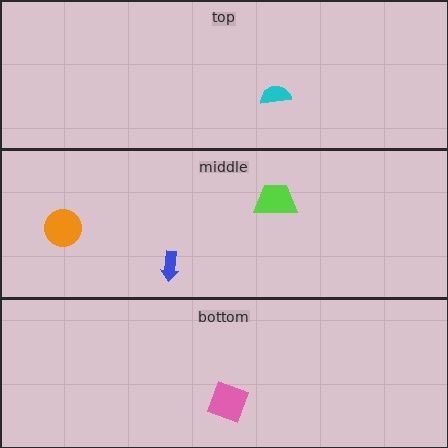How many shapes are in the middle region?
3.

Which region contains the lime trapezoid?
The middle region.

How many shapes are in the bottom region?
1.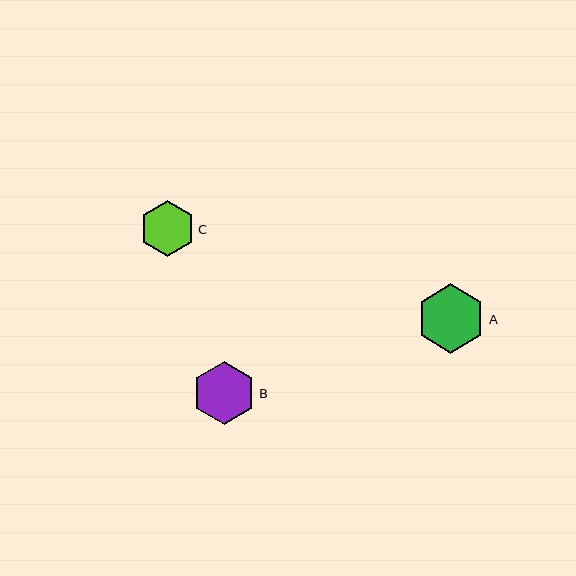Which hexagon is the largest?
Hexagon A is the largest with a size of approximately 69 pixels.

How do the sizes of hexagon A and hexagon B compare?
Hexagon A and hexagon B are approximately the same size.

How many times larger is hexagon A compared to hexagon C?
Hexagon A is approximately 1.3 times the size of hexagon C.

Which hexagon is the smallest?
Hexagon C is the smallest with a size of approximately 55 pixels.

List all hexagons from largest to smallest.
From largest to smallest: A, B, C.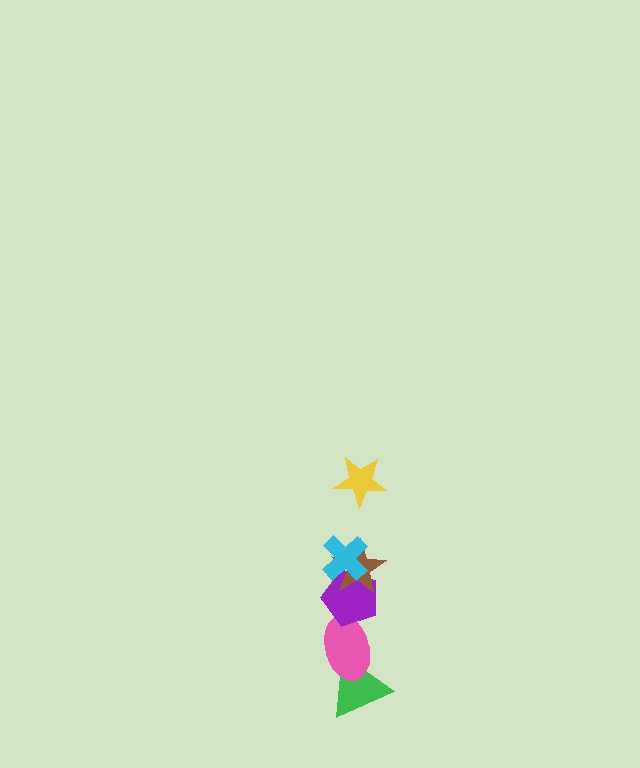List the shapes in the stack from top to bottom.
From top to bottom: the yellow star, the cyan cross, the brown star, the purple pentagon, the pink ellipse, the green triangle.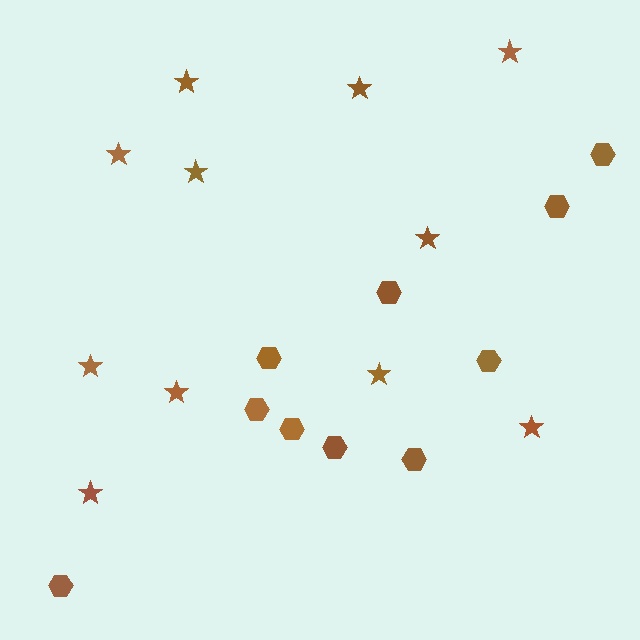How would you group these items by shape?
There are 2 groups: one group of stars (11) and one group of hexagons (10).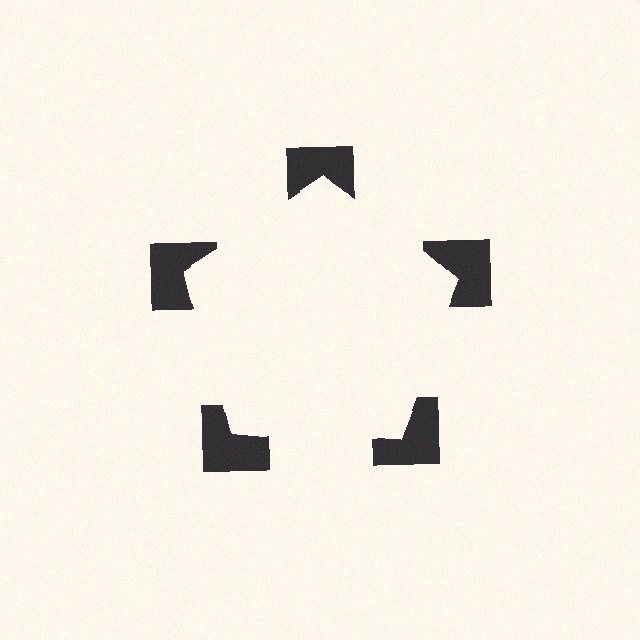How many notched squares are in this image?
There are 5 — one at each vertex of the illusory pentagon.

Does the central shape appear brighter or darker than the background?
It typically appears slightly brighter than the background, even though no actual brightness change is drawn.